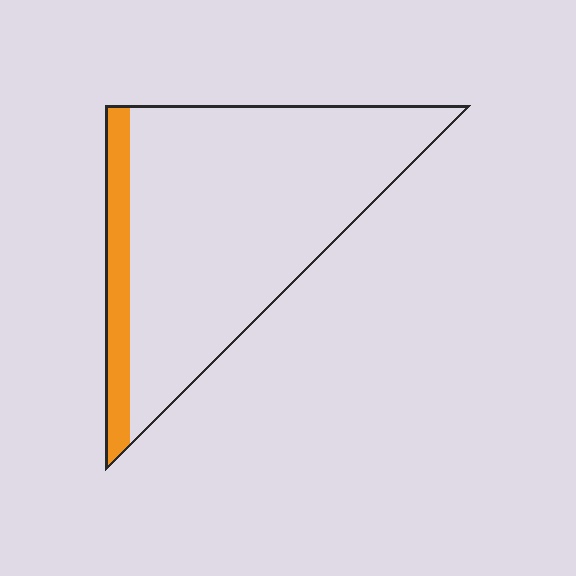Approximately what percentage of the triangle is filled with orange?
Approximately 15%.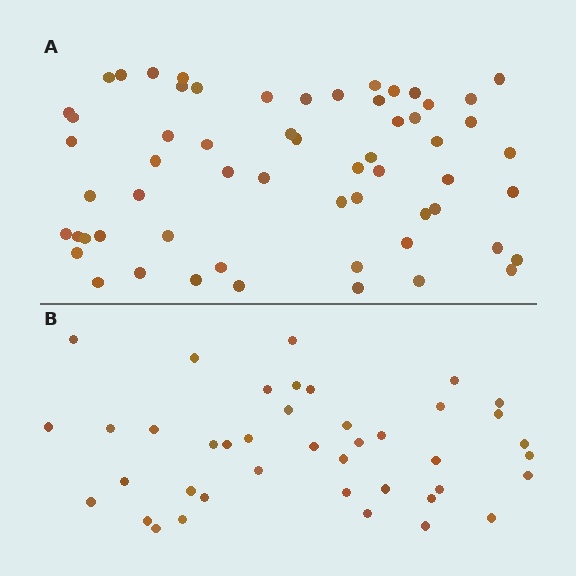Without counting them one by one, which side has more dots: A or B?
Region A (the top region) has more dots.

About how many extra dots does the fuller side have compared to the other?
Region A has approximately 20 more dots than region B.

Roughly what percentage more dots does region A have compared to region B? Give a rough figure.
About 45% more.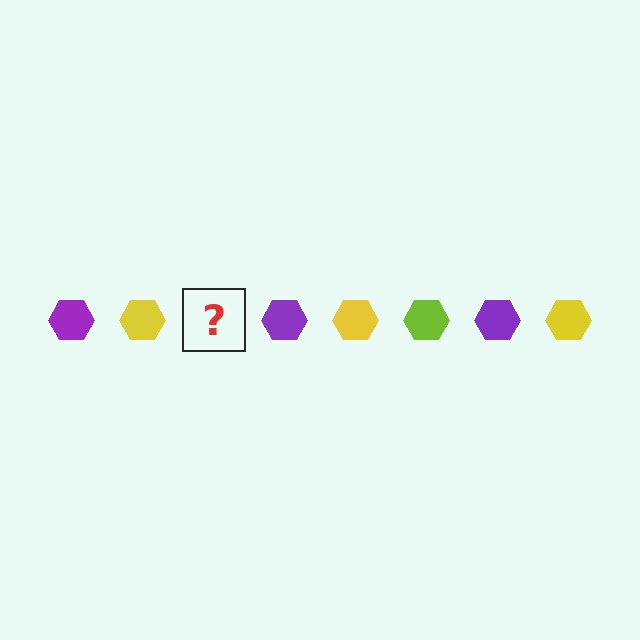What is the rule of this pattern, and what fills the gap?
The rule is that the pattern cycles through purple, yellow, lime hexagons. The gap should be filled with a lime hexagon.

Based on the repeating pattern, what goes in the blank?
The blank should be a lime hexagon.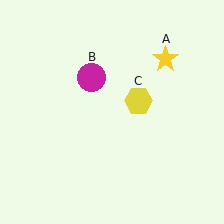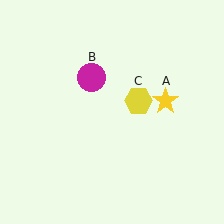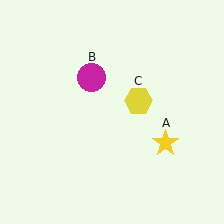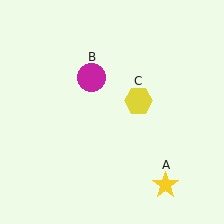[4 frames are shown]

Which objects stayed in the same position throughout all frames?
Magenta circle (object B) and yellow hexagon (object C) remained stationary.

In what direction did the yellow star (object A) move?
The yellow star (object A) moved down.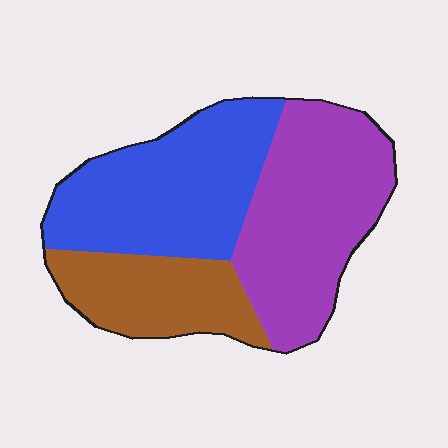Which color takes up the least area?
Brown, at roughly 20%.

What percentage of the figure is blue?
Blue covers roughly 40% of the figure.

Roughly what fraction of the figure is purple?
Purple takes up between a third and a half of the figure.